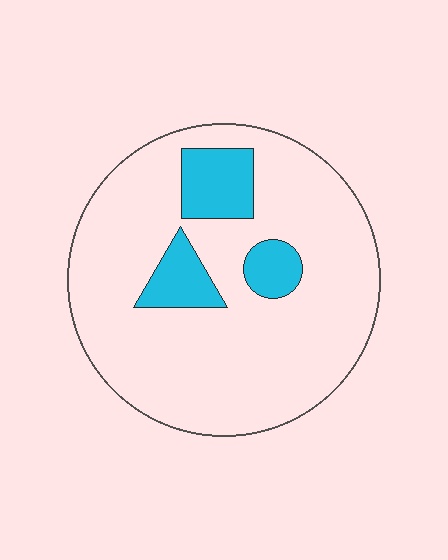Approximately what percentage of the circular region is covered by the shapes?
Approximately 15%.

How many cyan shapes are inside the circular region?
3.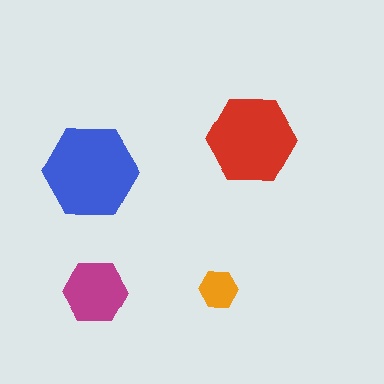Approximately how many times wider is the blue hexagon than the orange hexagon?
About 2.5 times wider.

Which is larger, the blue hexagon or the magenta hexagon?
The blue one.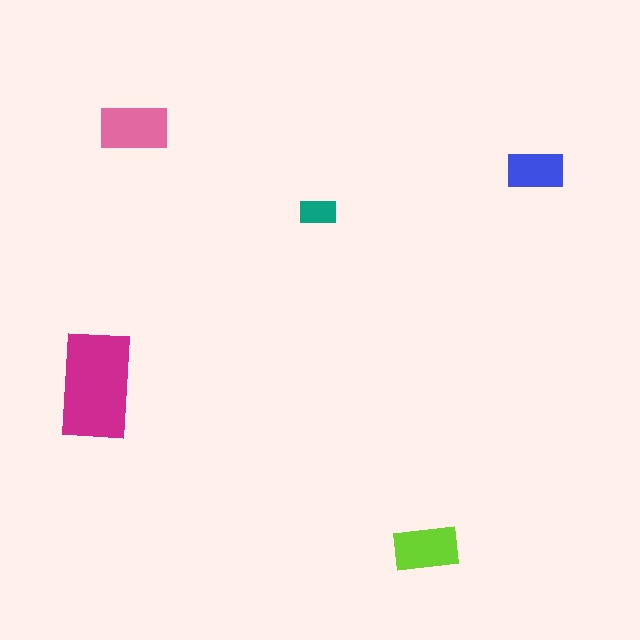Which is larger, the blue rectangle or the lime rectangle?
The lime one.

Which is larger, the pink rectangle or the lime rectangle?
The pink one.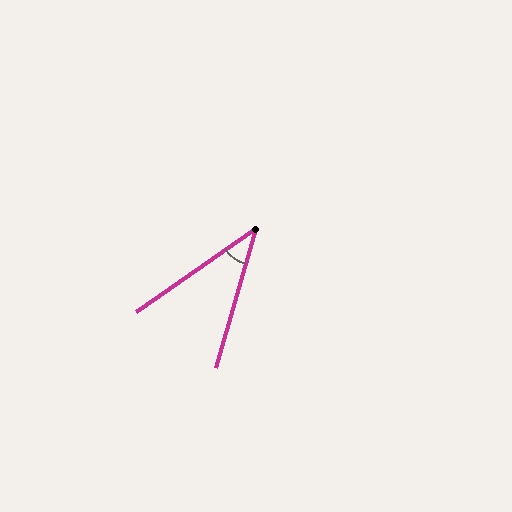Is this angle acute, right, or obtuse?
It is acute.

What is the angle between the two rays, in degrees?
Approximately 39 degrees.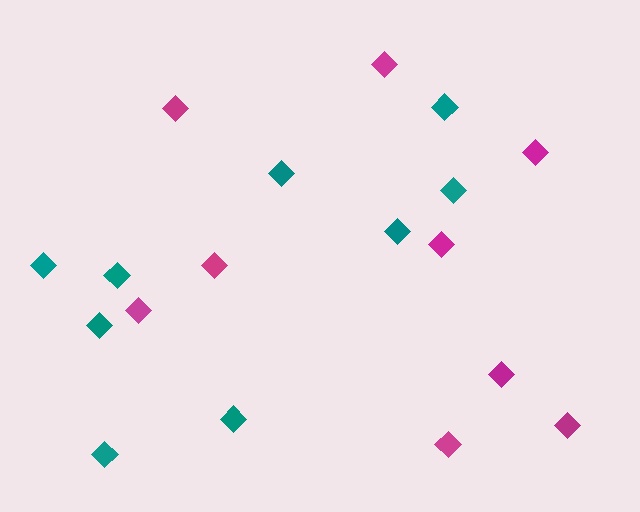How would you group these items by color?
There are 2 groups: one group of teal diamonds (9) and one group of magenta diamonds (9).